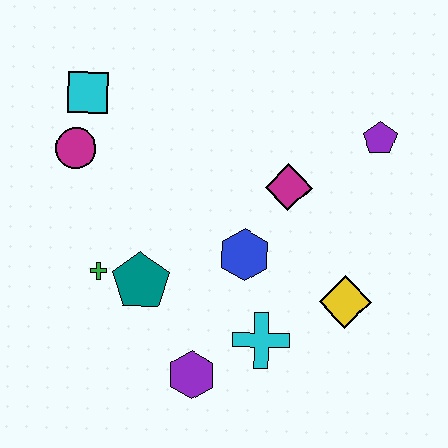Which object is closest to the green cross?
The teal pentagon is closest to the green cross.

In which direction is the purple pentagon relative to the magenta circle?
The purple pentagon is to the right of the magenta circle.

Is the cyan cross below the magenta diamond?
Yes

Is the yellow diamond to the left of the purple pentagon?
Yes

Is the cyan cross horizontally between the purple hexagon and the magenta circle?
No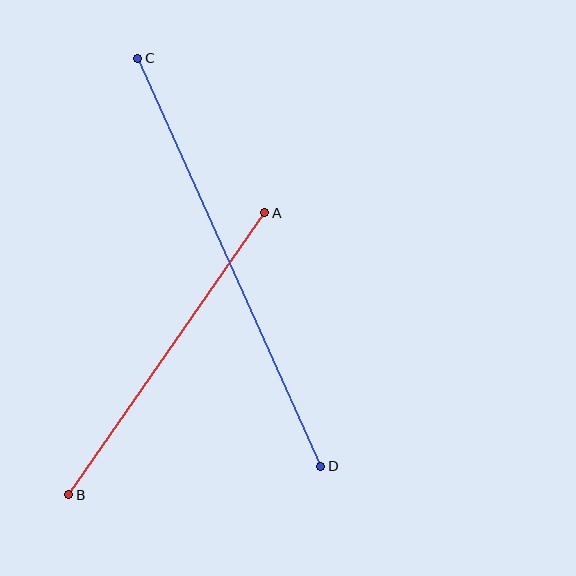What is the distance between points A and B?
The distance is approximately 344 pixels.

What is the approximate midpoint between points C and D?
The midpoint is at approximately (229, 262) pixels.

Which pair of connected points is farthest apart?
Points C and D are farthest apart.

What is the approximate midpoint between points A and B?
The midpoint is at approximately (167, 354) pixels.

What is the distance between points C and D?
The distance is approximately 447 pixels.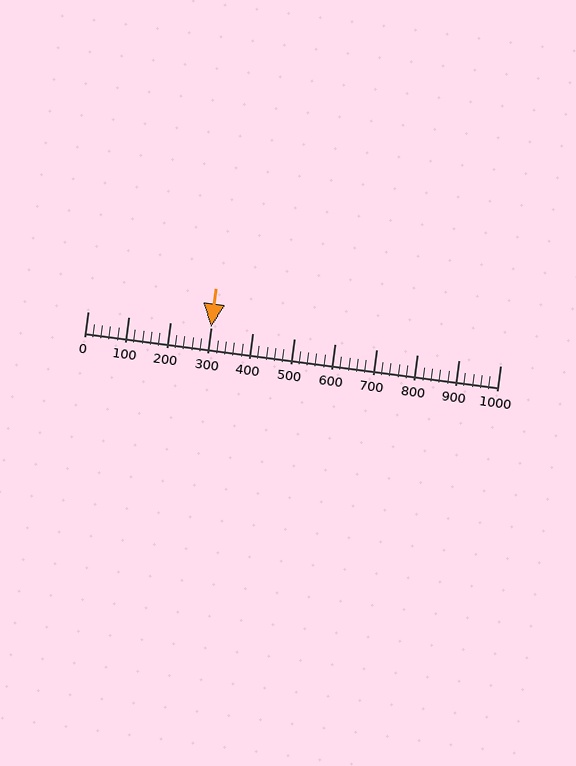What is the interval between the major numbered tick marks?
The major tick marks are spaced 100 units apart.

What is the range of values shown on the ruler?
The ruler shows values from 0 to 1000.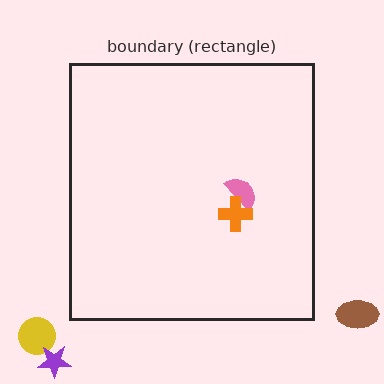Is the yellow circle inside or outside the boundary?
Outside.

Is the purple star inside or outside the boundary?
Outside.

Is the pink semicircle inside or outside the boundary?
Inside.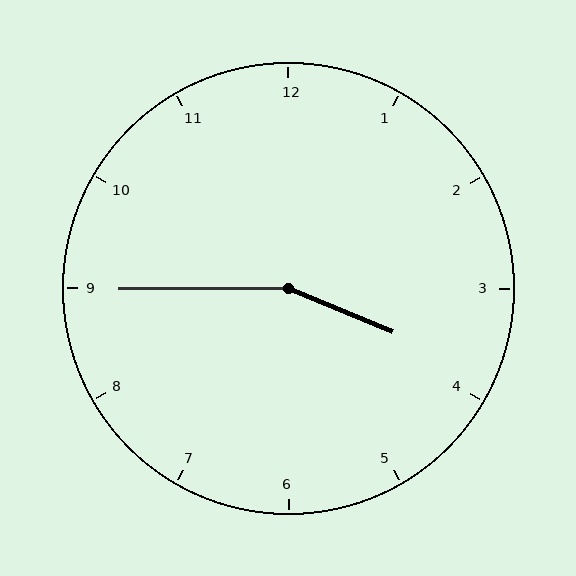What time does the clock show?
3:45.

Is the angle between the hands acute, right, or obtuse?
It is obtuse.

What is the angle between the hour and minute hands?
Approximately 158 degrees.